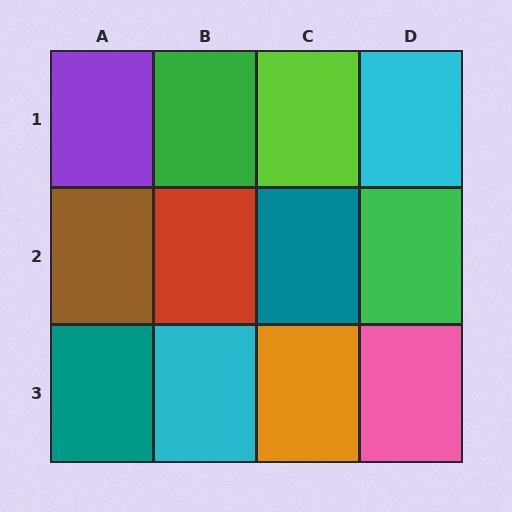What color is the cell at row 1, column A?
Purple.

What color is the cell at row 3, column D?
Pink.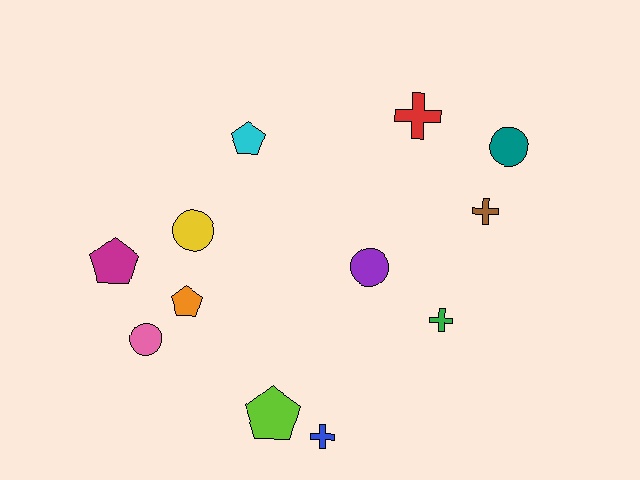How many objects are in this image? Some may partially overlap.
There are 12 objects.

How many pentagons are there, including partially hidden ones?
There are 4 pentagons.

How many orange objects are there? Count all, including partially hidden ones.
There is 1 orange object.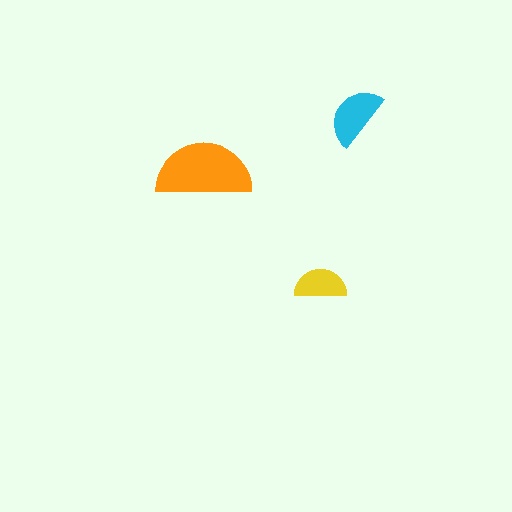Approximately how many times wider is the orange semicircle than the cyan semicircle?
About 1.5 times wider.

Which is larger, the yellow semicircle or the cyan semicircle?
The cyan one.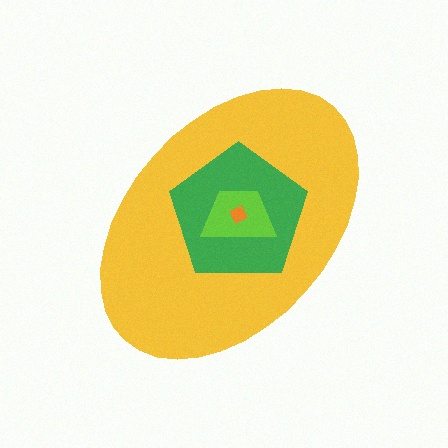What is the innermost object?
The orange diamond.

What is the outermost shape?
The yellow ellipse.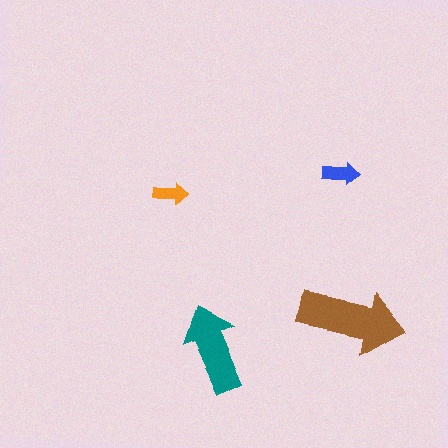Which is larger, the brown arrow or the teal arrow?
The brown one.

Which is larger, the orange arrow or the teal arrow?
The teal one.